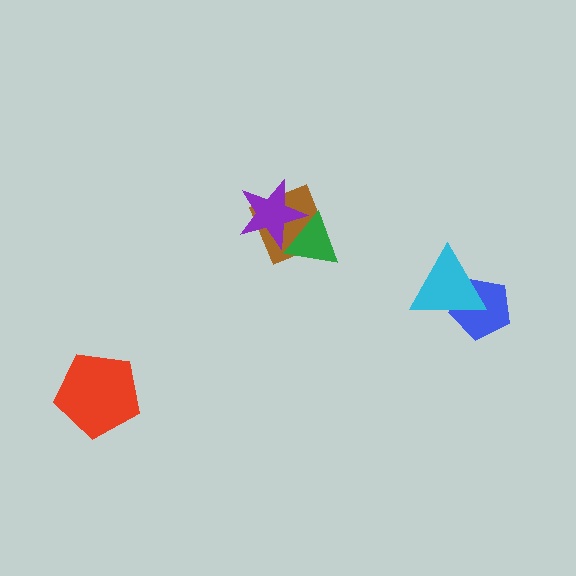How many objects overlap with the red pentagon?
0 objects overlap with the red pentagon.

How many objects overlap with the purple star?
2 objects overlap with the purple star.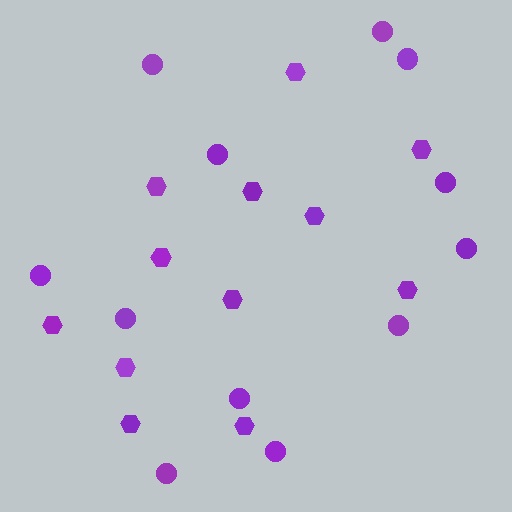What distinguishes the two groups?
There are 2 groups: one group of circles (12) and one group of hexagons (12).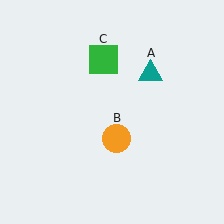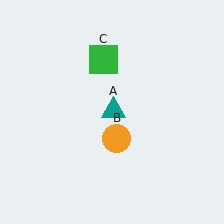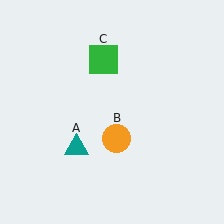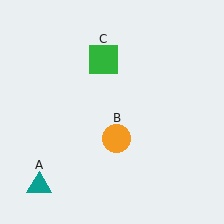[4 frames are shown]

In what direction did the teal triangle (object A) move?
The teal triangle (object A) moved down and to the left.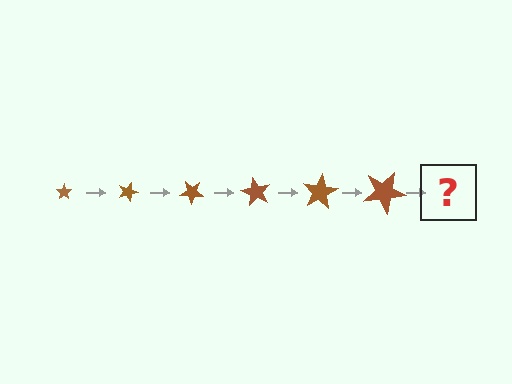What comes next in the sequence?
The next element should be a star, larger than the previous one and rotated 120 degrees from the start.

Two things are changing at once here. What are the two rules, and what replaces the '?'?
The two rules are that the star grows larger each step and it rotates 20 degrees each step. The '?' should be a star, larger than the previous one and rotated 120 degrees from the start.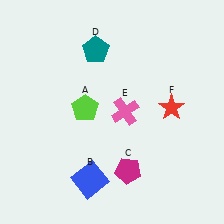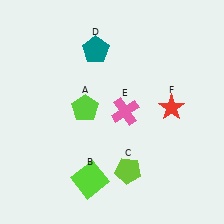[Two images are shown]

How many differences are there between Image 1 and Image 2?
There are 2 differences between the two images.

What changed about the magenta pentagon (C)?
In Image 1, C is magenta. In Image 2, it changed to lime.